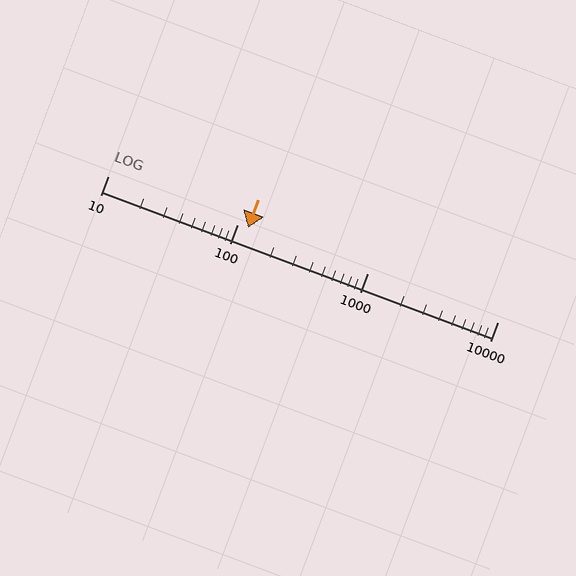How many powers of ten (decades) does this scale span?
The scale spans 3 decades, from 10 to 10000.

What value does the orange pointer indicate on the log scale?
The pointer indicates approximately 120.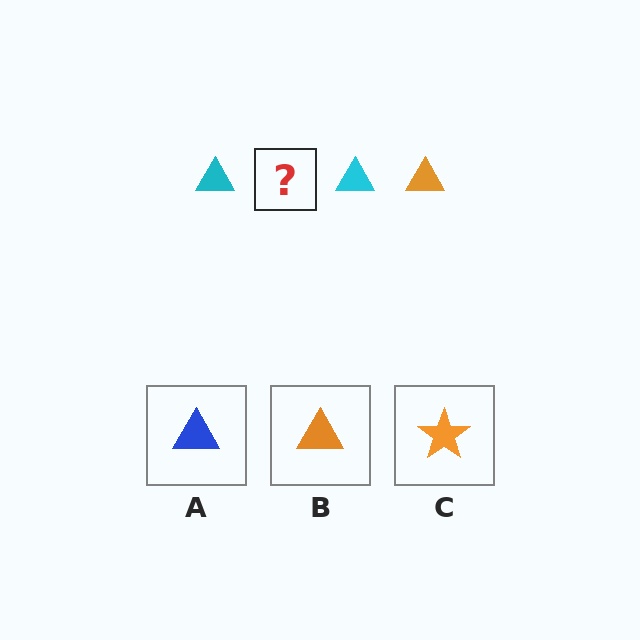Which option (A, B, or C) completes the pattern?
B.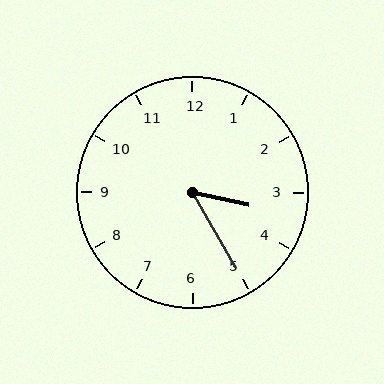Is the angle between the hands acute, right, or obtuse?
It is acute.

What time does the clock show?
3:25.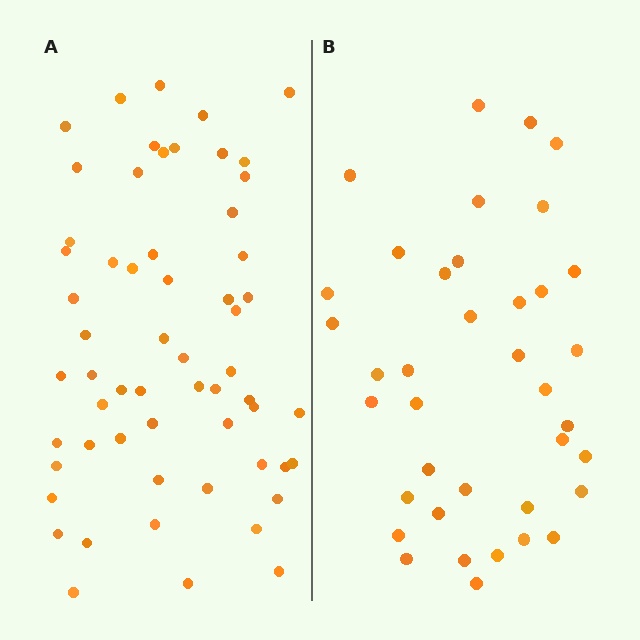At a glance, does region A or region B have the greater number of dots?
Region A (the left region) has more dots.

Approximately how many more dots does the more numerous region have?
Region A has approximately 20 more dots than region B.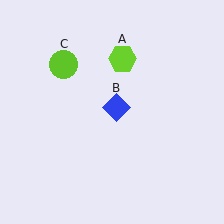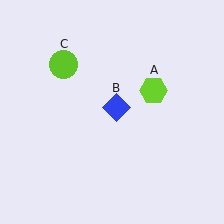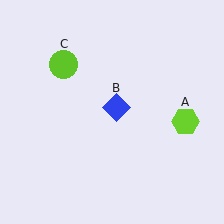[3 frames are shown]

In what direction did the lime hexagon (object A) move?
The lime hexagon (object A) moved down and to the right.